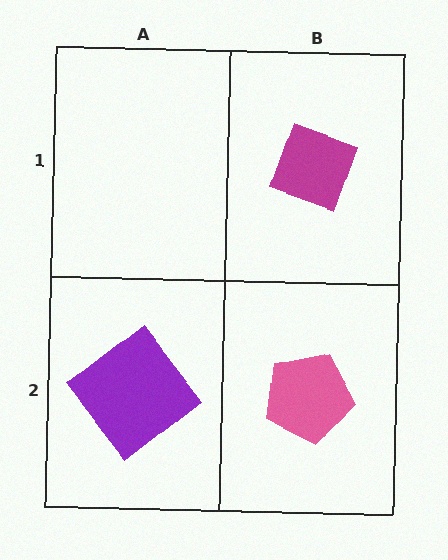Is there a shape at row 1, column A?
No, that cell is empty.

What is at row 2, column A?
A purple diamond.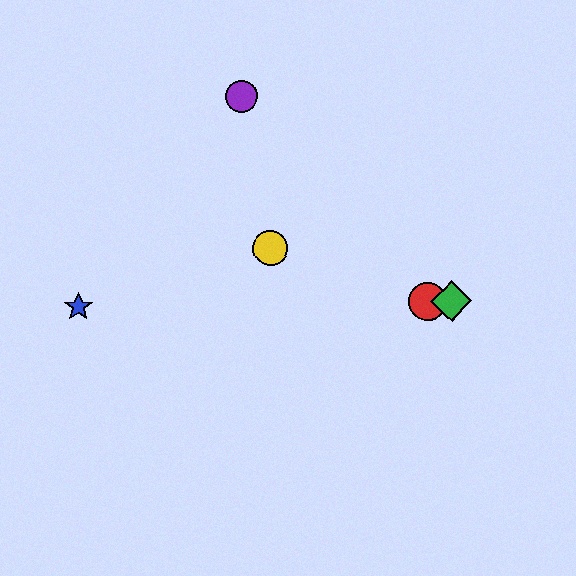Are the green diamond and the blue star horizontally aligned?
Yes, both are at y≈301.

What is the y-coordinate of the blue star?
The blue star is at y≈307.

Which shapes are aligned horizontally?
The red circle, the blue star, the green diamond are aligned horizontally.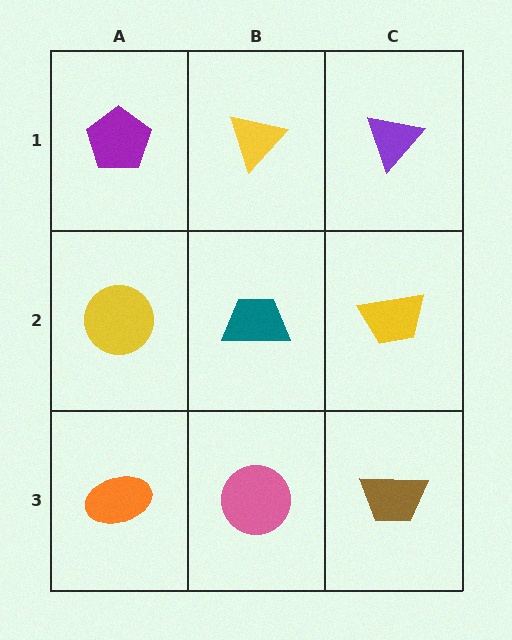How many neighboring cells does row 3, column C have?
2.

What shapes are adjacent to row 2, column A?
A purple pentagon (row 1, column A), an orange ellipse (row 3, column A), a teal trapezoid (row 2, column B).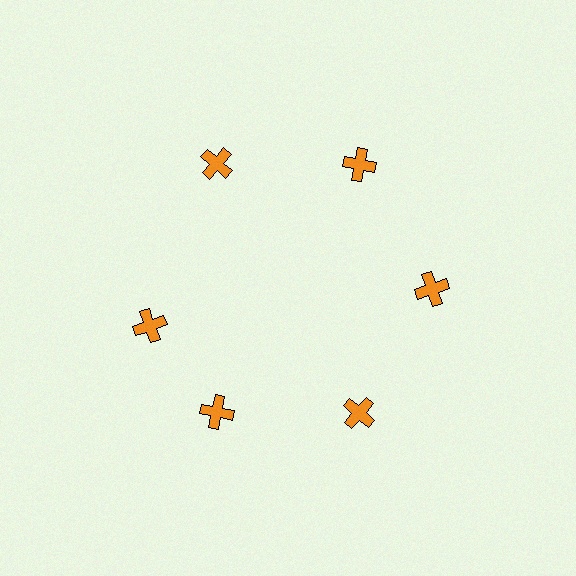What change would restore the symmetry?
The symmetry would be restored by rotating it back into even spacing with its neighbors so that all 6 crosses sit at equal angles and equal distance from the center.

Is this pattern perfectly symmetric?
No. The 6 orange crosses are arranged in a ring, but one element near the 9 o'clock position is rotated out of alignment along the ring, breaking the 6-fold rotational symmetry.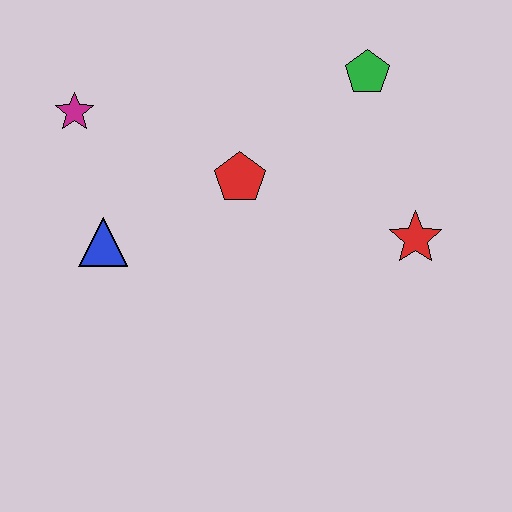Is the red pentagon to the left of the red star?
Yes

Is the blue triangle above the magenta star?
No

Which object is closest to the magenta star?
The blue triangle is closest to the magenta star.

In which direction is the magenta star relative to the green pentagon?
The magenta star is to the left of the green pentagon.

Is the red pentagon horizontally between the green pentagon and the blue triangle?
Yes